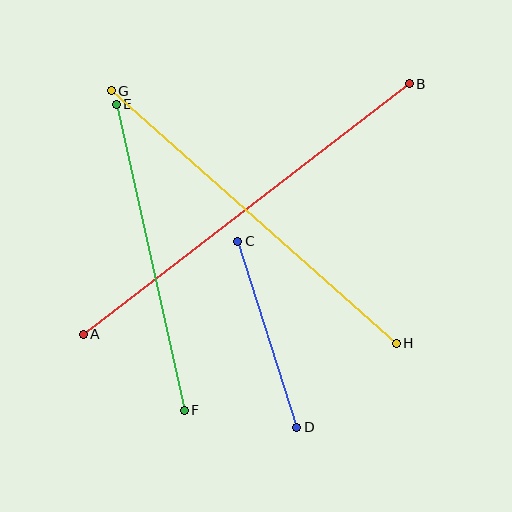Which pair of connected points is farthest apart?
Points A and B are farthest apart.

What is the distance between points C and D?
The distance is approximately 195 pixels.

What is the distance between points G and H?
The distance is approximately 381 pixels.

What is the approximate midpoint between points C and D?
The midpoint is at approximately (267, 334) pixels.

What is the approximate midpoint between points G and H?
The midpoint is at approximately (254, 217) pixels.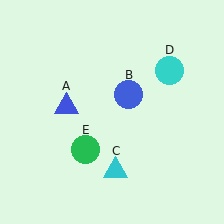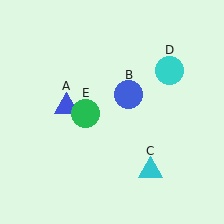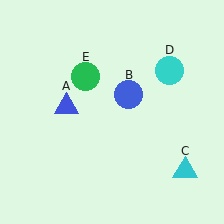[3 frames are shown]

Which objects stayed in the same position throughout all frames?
Blue triangle (object A) and blue circle (object B) and cyan circle (object D) remained stationary.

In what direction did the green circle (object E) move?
The green circle (object E) moved up.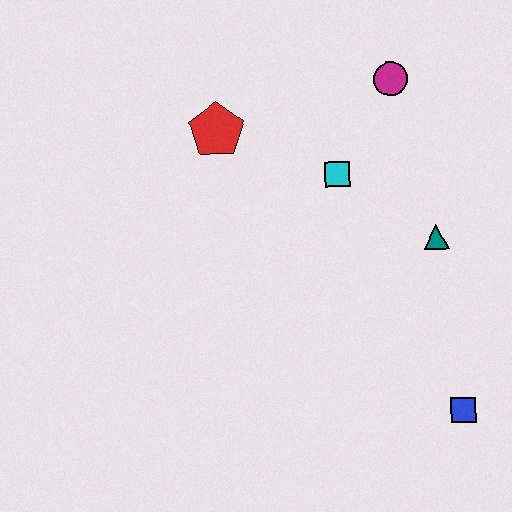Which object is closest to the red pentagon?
The cyan square is closest to the red pentagon.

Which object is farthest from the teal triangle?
The red pentagon is farthest from the teal triangle.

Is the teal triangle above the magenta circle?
No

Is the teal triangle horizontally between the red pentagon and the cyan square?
No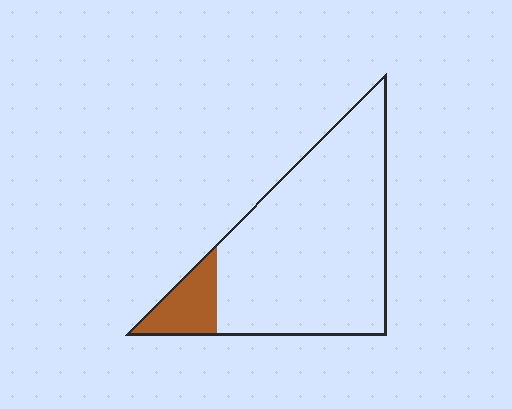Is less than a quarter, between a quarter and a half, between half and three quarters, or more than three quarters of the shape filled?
Less than a quarter.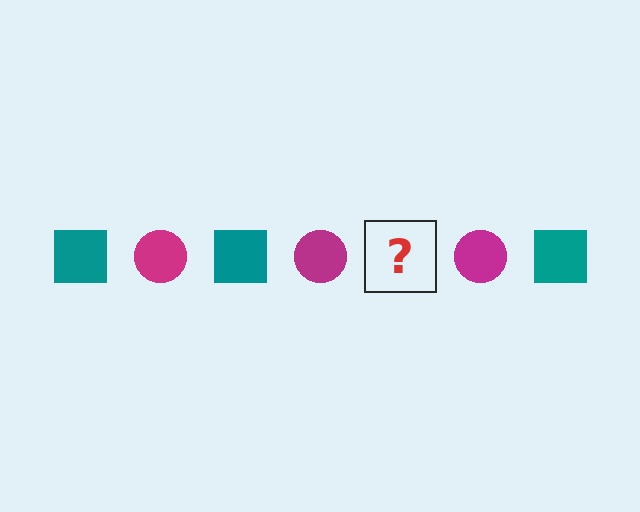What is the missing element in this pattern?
The missing element is a teal square.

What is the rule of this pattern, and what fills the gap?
The rule is that the pattern alternates between teal square and magenta circle. The gap should be filled with a teal square.